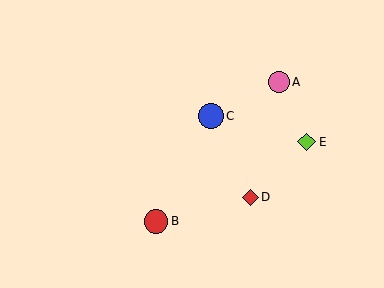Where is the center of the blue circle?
The center of the blue circle is at (211, 116).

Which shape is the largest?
The blue circle (labeled C) is the largest.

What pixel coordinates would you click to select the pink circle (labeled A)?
Click at (279, 82) to select the pink circle A.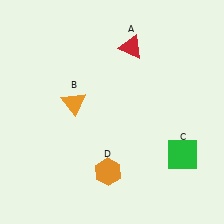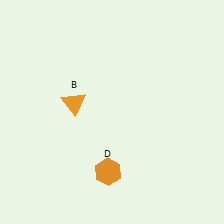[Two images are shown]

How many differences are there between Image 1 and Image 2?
There are 2 differences between the two images.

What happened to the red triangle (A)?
The red triangle (A) was removed in Image 2. It was in the top-right area of Image 1.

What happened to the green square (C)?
The green square (C) was removed in Image 2. It was in the bottom-right area of Image 1.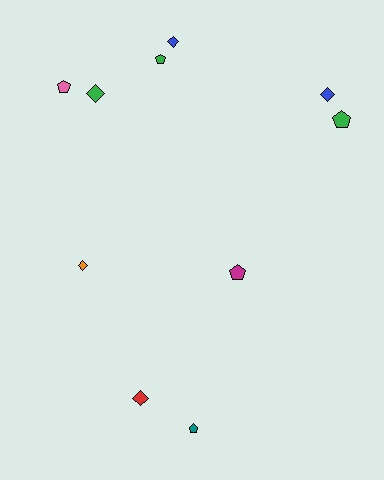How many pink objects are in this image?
There is 1 pink object.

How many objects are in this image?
There are 10 objects.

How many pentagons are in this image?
There are 5 pentagons.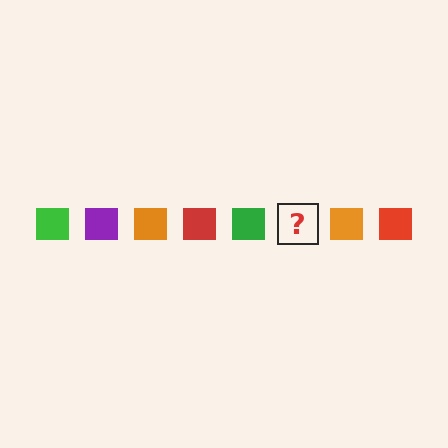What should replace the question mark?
The question mark should be replaced with a purple square.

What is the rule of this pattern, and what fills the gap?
The rule is that the pattern cycles through green, purple, orange, red squares. The gap should be filled with a purple square.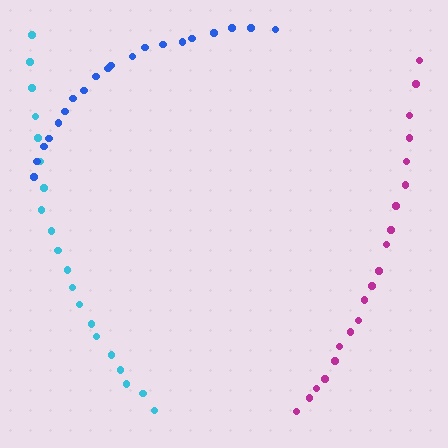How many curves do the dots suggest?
There are 3 distinct paths.